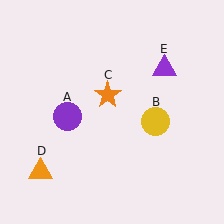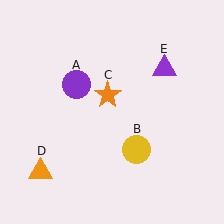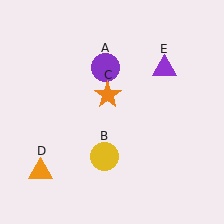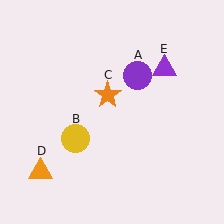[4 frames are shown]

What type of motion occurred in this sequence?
The purple circle (object A), yellow circle (object B) rotated clockwise around the center of the scene.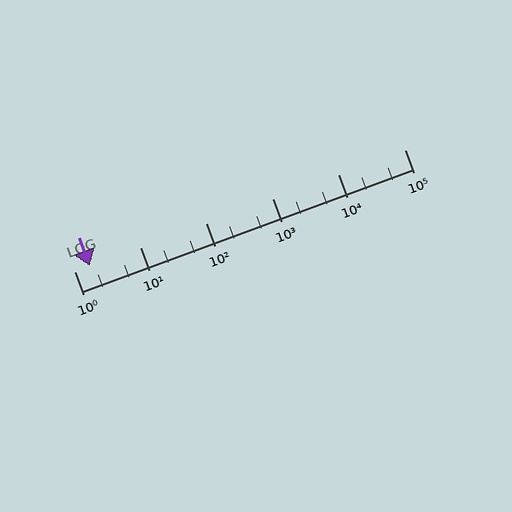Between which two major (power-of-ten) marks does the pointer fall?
The pointer is between 1 and 10.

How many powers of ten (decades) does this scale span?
The scale spans 5 decades, from 1 to 100000.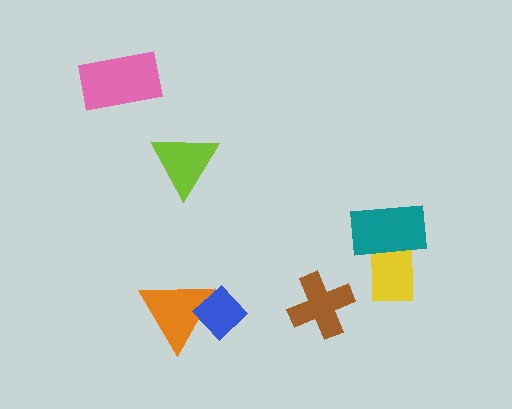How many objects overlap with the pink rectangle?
0 objects overlap with the pink rectangle.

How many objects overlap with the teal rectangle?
1 object overlaps with the teal rectangle.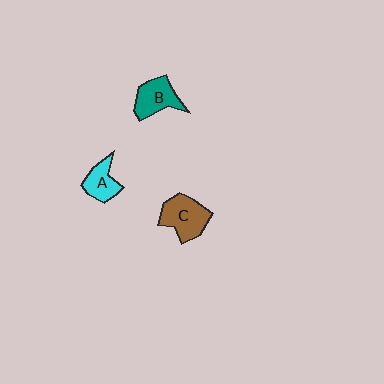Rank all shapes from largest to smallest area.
From largest to smallest: C (brown), B (teal), A (cyan).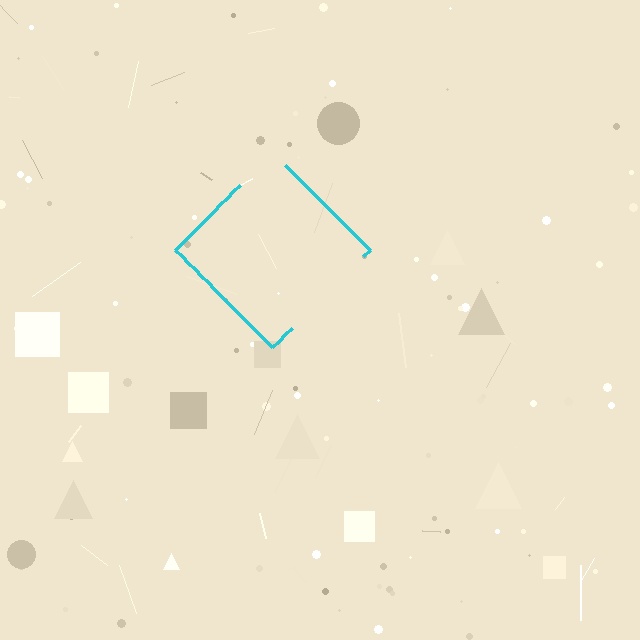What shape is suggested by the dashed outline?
The dashed outline suggests a diamond.